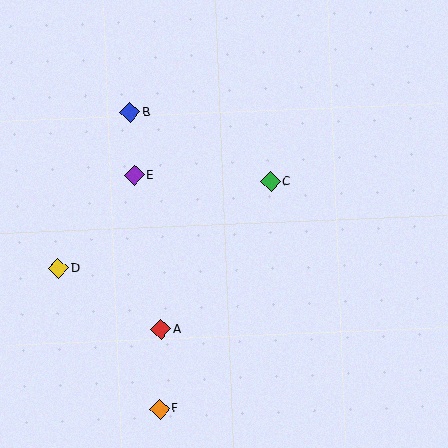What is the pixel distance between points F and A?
The distance between F and A is 80 pixels.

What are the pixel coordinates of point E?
Point E is at (134, 175).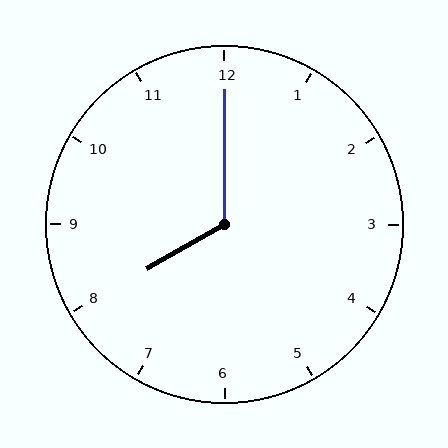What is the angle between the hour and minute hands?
Approximately 120 degrees.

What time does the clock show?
8:00.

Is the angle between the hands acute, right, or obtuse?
It is obtuse.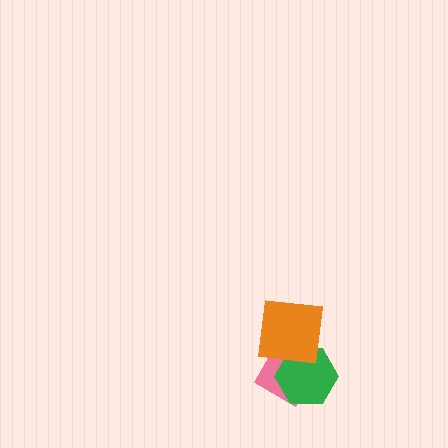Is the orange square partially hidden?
No, no other shape covers it.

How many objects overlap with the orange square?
2 objects overlap with the orange square.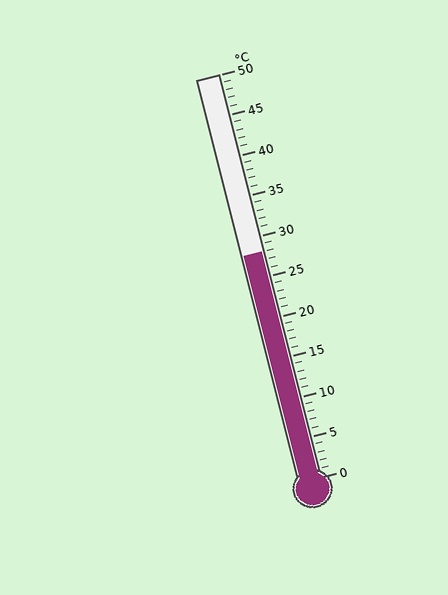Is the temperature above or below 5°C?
The temperature is above 5°C.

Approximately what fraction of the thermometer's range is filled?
The thermometer is filled to approximately 55% of its range.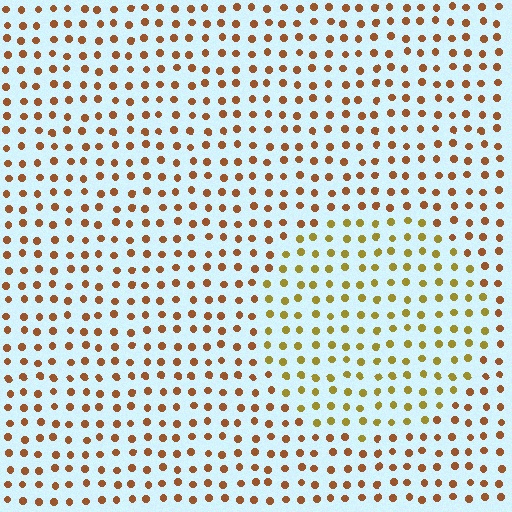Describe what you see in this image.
The image is filled with small brown elements in a uniform arrangement. A circle-shaped region is visible where the elements are tinted to a slightly different hue, forming a subtle color boundary.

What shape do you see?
I see a circle.